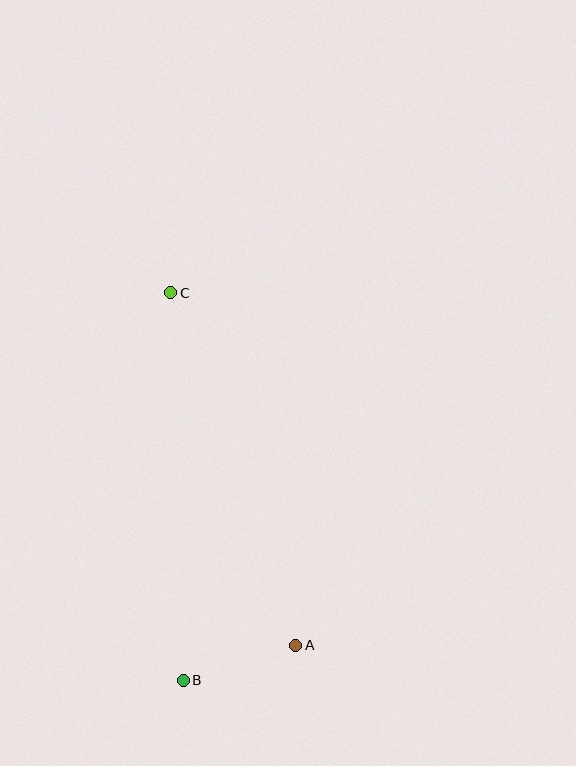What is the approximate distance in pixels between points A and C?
The distance between A and C is approximately 374 pixels.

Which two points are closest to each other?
Points A and B are closest to each other.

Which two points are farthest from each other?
Points B and C are farthest from each other.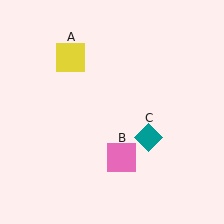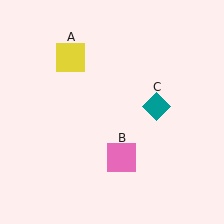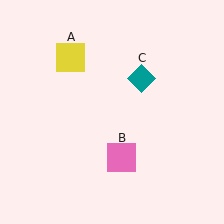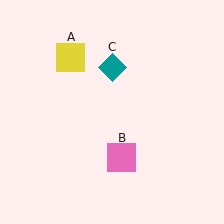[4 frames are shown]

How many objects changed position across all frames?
1 object changed position: teal diamond (object C).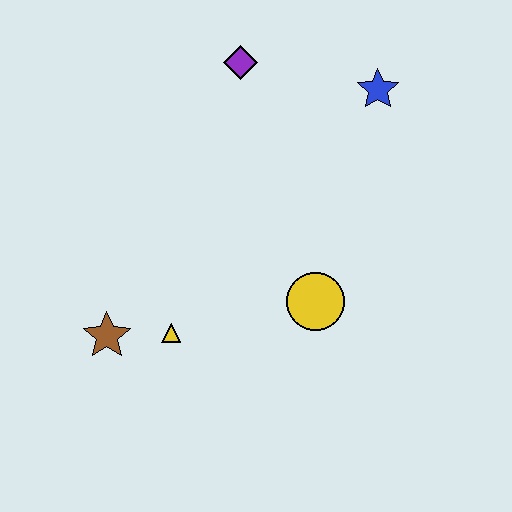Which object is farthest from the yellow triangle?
The blue star is farthest from the yellow triangle.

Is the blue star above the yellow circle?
Yes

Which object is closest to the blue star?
The purple diamond is closest to the blue star.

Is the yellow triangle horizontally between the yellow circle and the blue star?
No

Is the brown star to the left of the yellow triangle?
Yes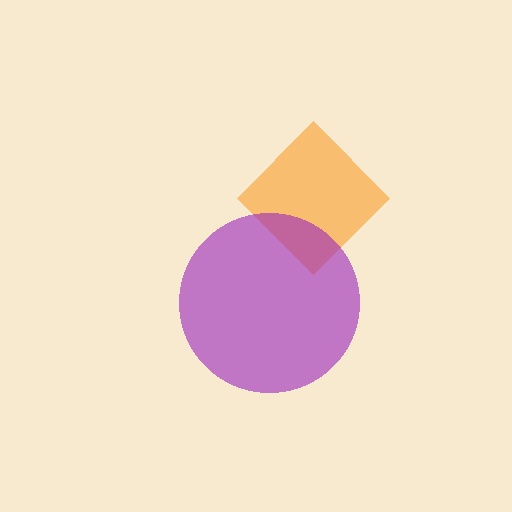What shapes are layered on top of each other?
The layered shapes are: an orange diamond, a purple circle.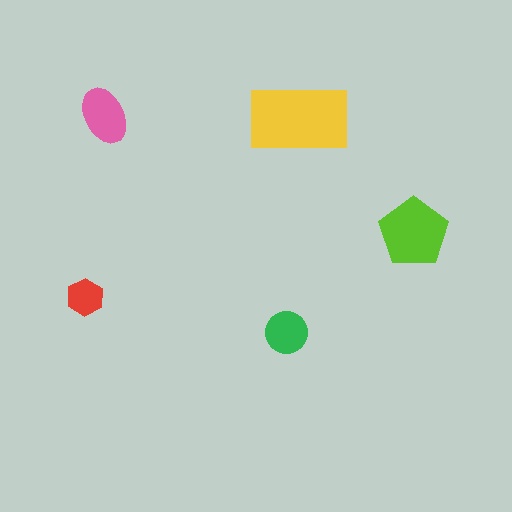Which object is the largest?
The yellow rectangle.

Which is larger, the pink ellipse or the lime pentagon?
The lime pentagon.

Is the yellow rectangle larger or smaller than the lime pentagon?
Larger.